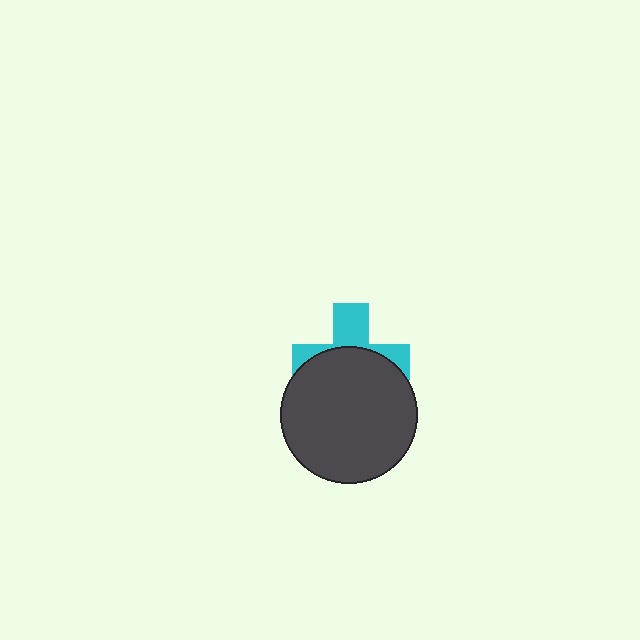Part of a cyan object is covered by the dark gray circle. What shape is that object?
It is a cross.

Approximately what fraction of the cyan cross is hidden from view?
Roughly 60% of the cyan cross is hidden behind the dark gray circle.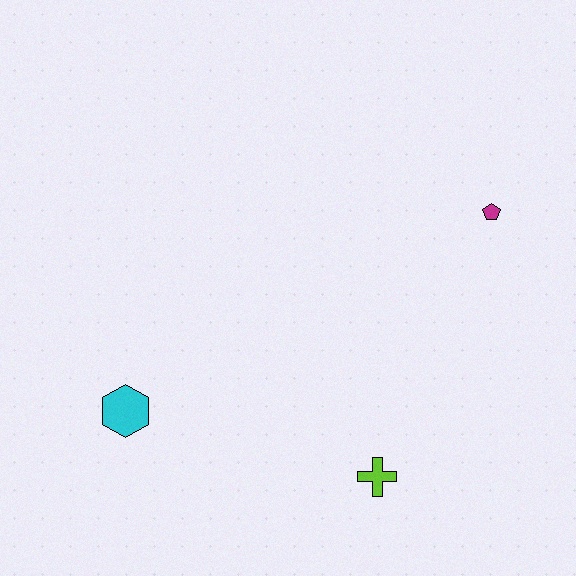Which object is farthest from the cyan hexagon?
The magenta pentagon is farthest from the cyan hexagon.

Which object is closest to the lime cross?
The cyan hexagon is closest to the lime cross.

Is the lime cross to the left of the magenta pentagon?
Yes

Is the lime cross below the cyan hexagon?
Yes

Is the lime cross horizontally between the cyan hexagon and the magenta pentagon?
Yes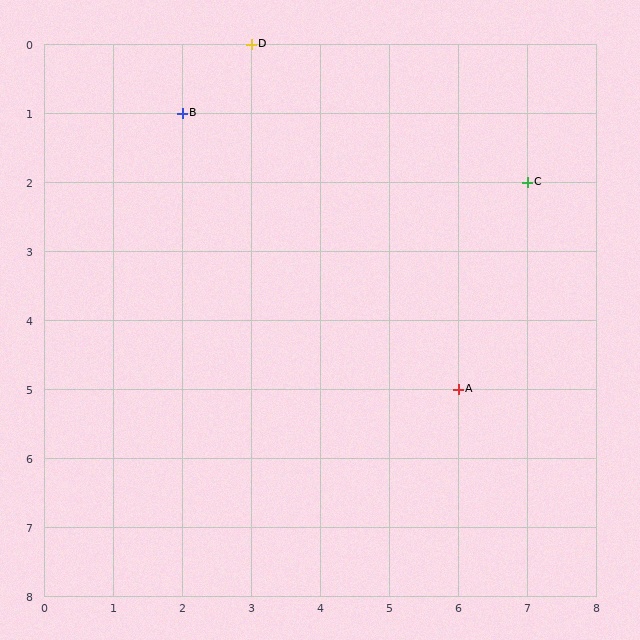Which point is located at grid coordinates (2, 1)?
Point B is at (2, 1).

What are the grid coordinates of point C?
Point C is at grid coordinates (7, 2).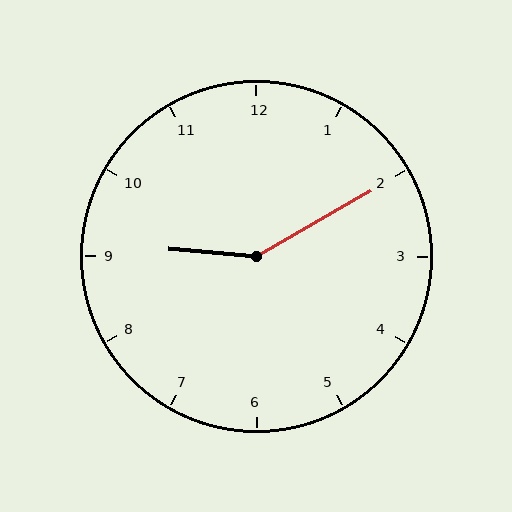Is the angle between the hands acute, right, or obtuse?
It is obtuse.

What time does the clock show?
9:10.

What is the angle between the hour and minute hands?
Approximately 145 degrees.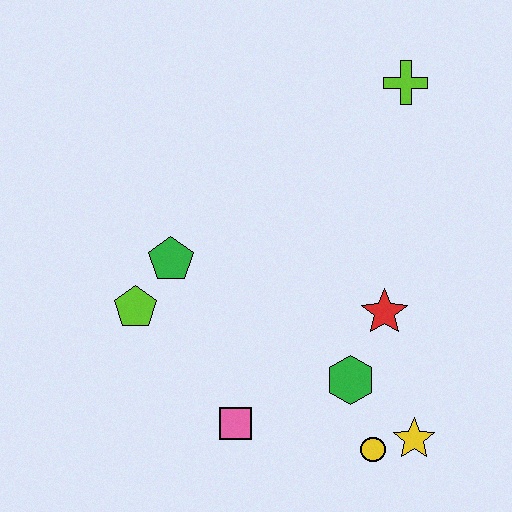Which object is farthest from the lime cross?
The pink square is farthest from the lime cross.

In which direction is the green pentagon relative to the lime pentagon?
The green pentagon is above the lime pentagon.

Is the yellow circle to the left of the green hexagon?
No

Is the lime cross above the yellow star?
Yes